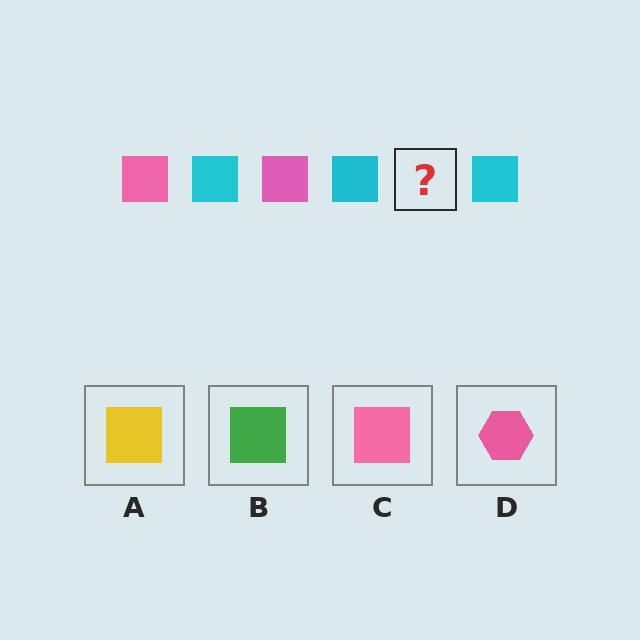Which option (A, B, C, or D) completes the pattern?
C.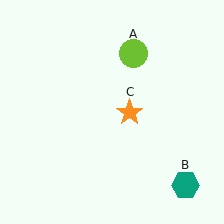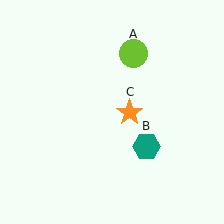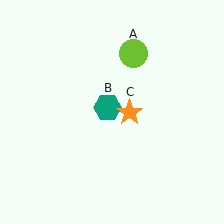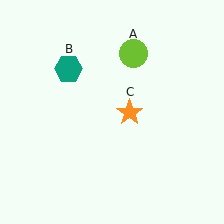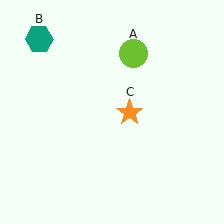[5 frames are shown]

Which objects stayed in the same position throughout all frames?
Lime circle (object A) and orange star (object C) remained stationary.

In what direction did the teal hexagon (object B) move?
The teal hexagon (object B) moved up and to the left.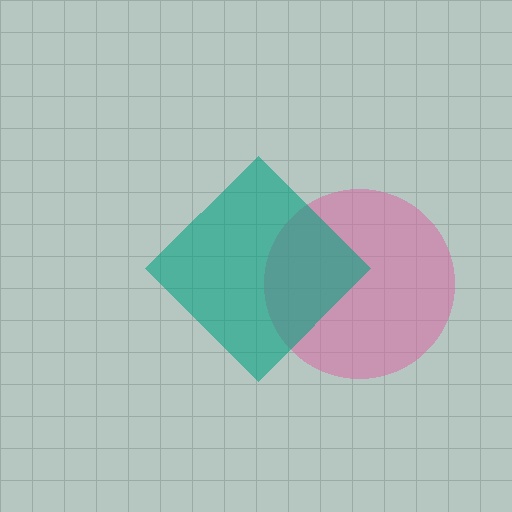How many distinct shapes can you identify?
There are 2 distinct shapes: a pink circle, a teal diamond.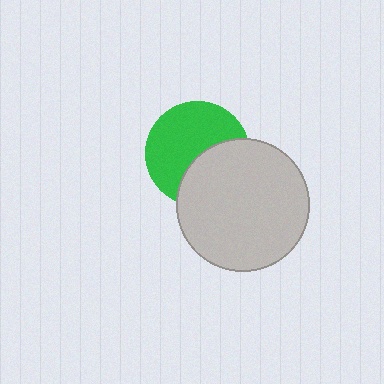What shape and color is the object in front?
The object in front is a light gray circle.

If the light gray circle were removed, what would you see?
You would see the complete green circle.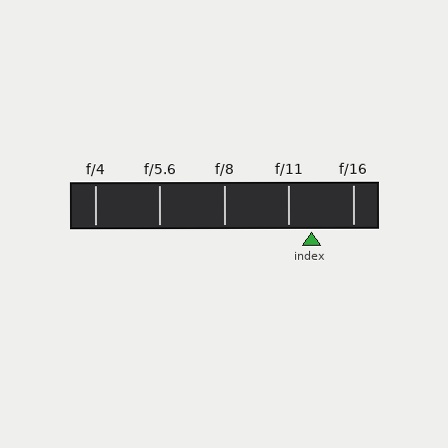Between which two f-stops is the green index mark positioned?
The index mark is between f/11 and f/16.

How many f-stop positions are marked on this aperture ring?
There are 5 f-stop positions marked.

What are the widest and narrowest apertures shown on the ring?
The widest aperture shown is f/4 and the narrowest is f/16.